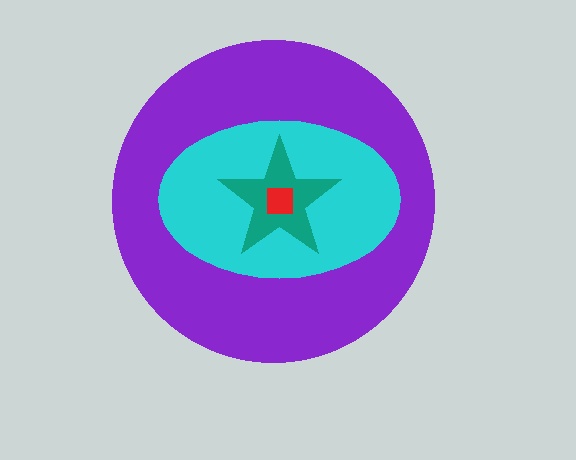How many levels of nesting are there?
4.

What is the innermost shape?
The red square.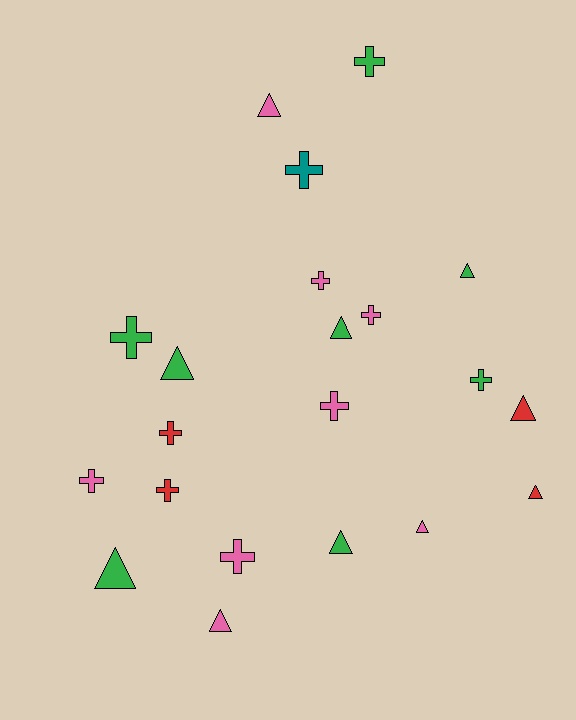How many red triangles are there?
There are 2 red triangles.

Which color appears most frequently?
Green, with 8 objects.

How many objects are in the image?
There are 21 objects.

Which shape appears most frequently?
Cross, with 11 objects.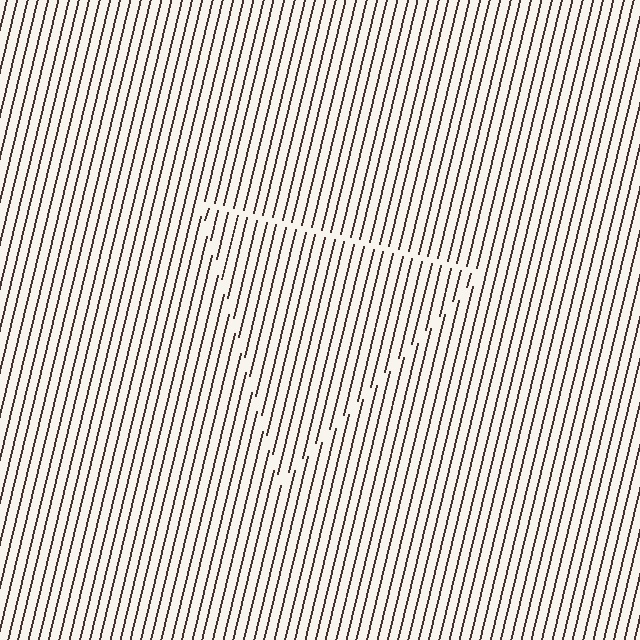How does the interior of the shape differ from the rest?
The interior of the shape contains the same grating, shifted by half a period — the contour is defined by the phase discontinuity where line-ends from the inner and outer gratings abut.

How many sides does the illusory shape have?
3 sides — the line-ends trace a triangle.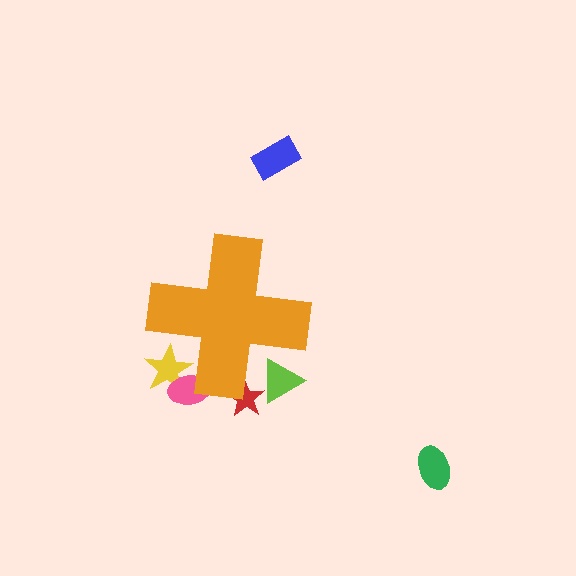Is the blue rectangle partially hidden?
No, the blue rectangle is fully visible.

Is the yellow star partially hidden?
Yes, the yellow star is partially hidden behind the orange cross.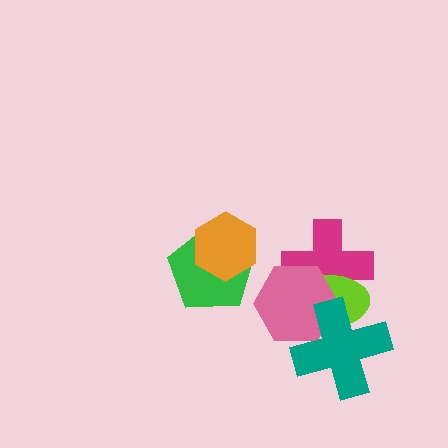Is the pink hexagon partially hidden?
Yes, it is partially covered by another shape.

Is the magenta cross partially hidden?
Yes, it is partially covered by another shape.